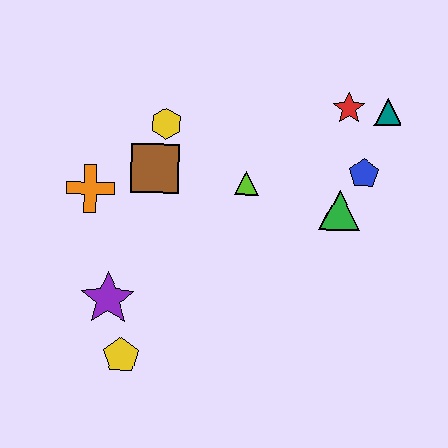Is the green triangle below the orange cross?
Yes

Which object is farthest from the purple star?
The teal triangle is farthest from the purple star.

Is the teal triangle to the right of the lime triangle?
Yes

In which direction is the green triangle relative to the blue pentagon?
The green triangle is below the blue pentagon.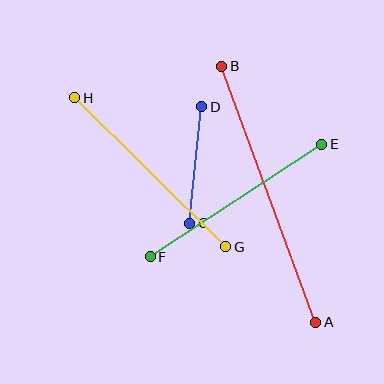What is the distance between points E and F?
The distance is approximately 205 pixels.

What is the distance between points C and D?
The distance is approximately 117 pixels.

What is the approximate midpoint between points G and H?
The midpoint is at approximately (150, 172) pixels.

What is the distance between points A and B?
The distance is approximately 272 pixels.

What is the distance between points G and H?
The distance is approximately 212 pixels.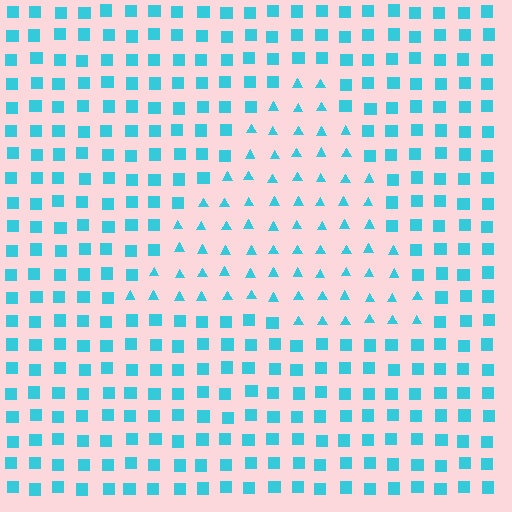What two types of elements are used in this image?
The image uses triangles inside the triangle region and squares outside it.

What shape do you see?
I see a triangle.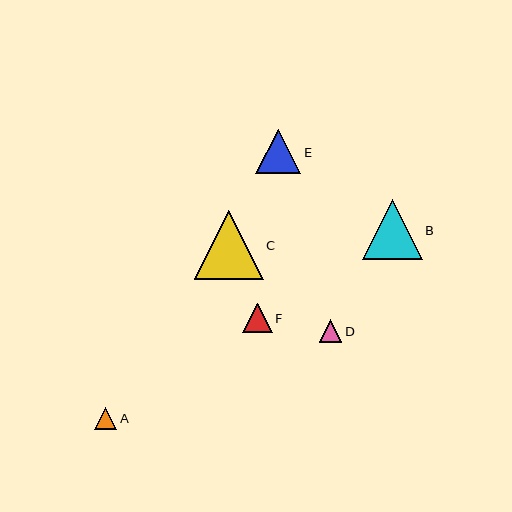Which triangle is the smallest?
Triangle A is the smallest with a size of approximately 22 pixels.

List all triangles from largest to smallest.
From largest to smallest: C, B, E, F, D, A.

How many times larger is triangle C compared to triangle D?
Triangle C is approximately 3.1 times the size of triangle D.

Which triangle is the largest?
Triangle C is the largest with a size of approximately 69 pixels.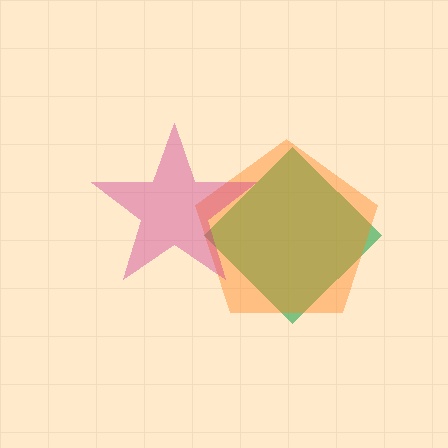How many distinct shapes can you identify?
There are 3 distinct shapes: a green diamond, an orange pentagon, a magenta star.